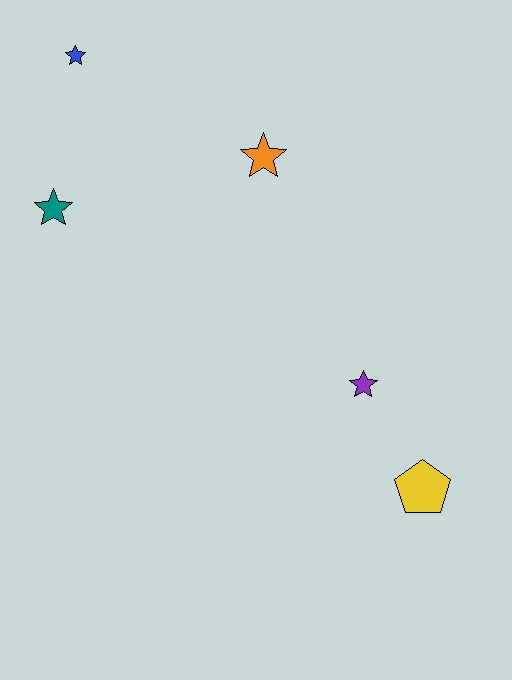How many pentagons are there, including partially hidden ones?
There is 1 pentagon.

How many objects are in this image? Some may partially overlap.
There are 5 objects.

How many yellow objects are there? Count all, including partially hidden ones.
There is 1 yellow object.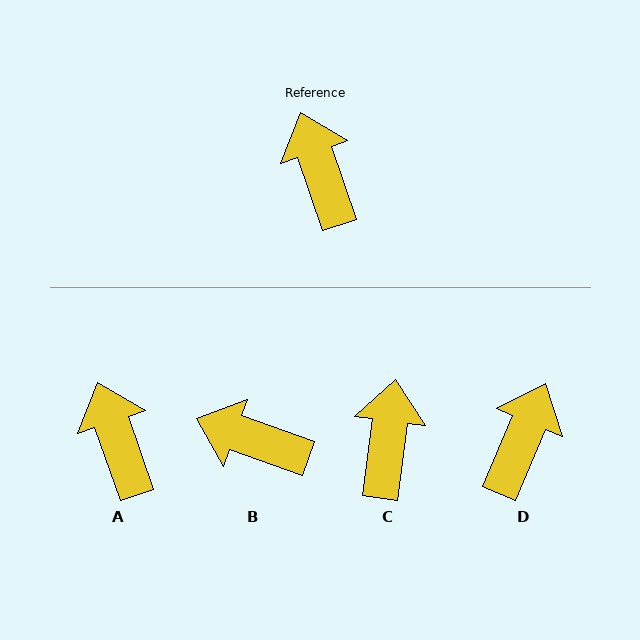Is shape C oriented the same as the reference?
No, it is off by about 27 degrees.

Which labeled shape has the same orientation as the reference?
A.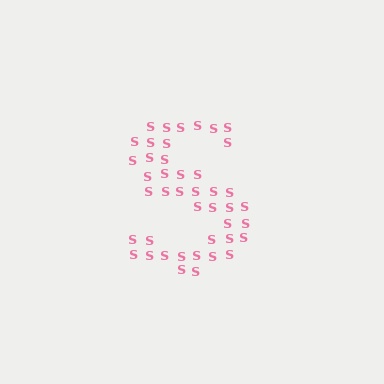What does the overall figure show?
The overall figure shows the letter S.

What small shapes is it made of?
It is made of small letter S's.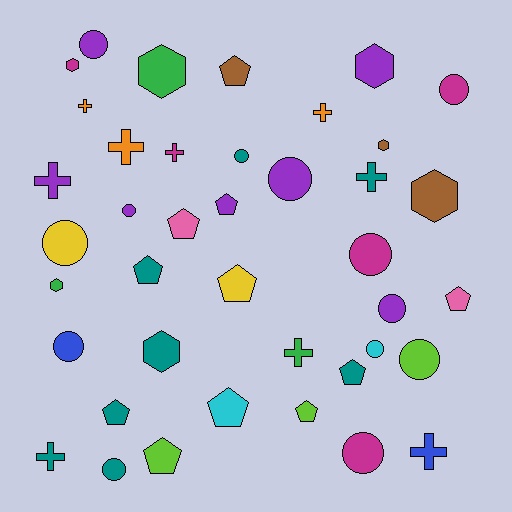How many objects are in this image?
There are 40 objects.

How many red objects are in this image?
There are no red objects.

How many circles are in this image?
There are 13 circles.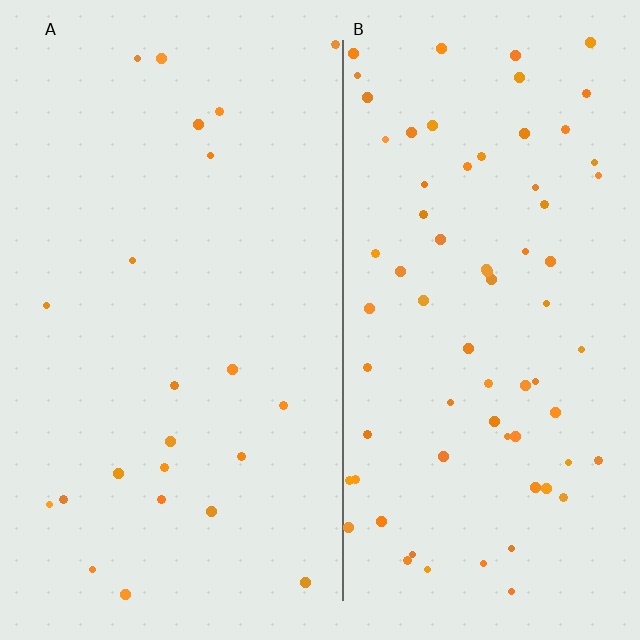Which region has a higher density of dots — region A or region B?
B (the right).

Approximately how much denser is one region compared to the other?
Approximately 3.2× — region B over region A.